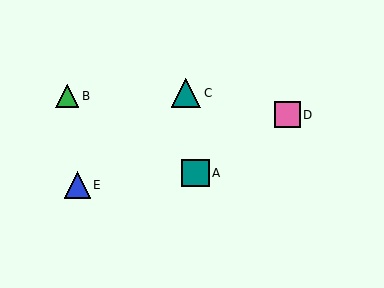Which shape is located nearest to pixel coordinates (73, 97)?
The green triangle (labeled B) at (67, 96) is nearest to that location.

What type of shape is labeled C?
Shape C is a teal triangle.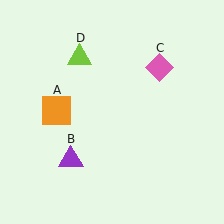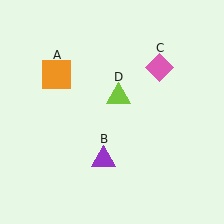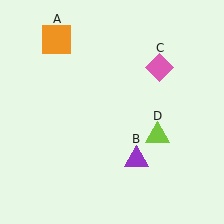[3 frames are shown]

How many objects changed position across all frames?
3 objects changed position: orange square (object A), purple triangle (object B), lime triangle (object D).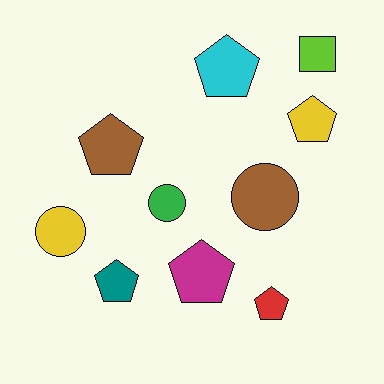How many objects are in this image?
There are 10 objects.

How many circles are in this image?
There are 3 circles.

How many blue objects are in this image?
There are no blue objects.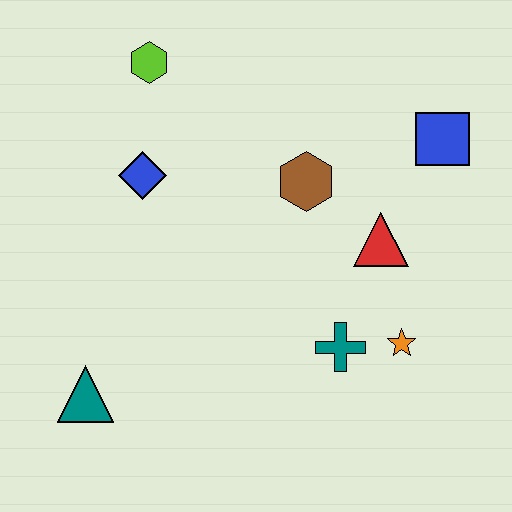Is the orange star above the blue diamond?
No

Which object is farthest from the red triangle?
The teal triangle is farthest from the red triangle.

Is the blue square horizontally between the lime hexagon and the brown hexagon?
No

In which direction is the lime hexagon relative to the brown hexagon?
The lime hexagon is to the left of the brown hexagon.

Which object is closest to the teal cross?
The orange star is closest to the teal cross.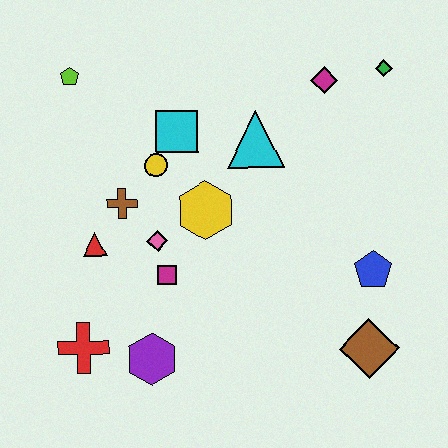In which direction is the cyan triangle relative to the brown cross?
The cyan triangle is to the right of the brown cross.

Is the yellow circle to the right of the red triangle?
Yes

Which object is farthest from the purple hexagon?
The green diamond is farthest from the purple hexagon.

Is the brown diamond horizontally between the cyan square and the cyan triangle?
No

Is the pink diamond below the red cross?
No